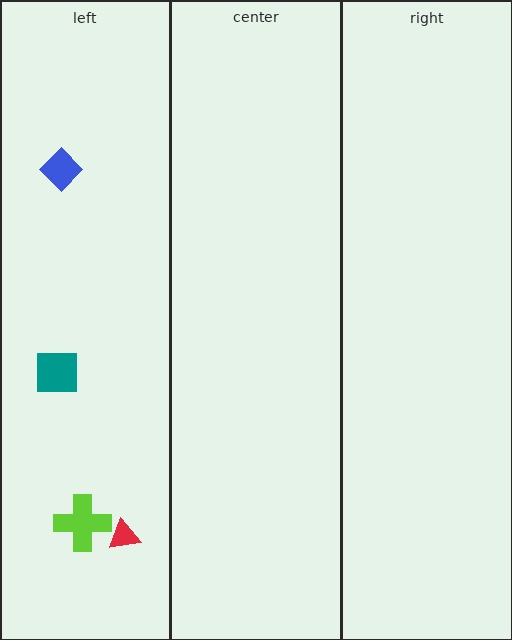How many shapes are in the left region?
4.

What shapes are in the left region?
The red triangle, the blue diamond, the teal square, the lime cross.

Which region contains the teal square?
The left region.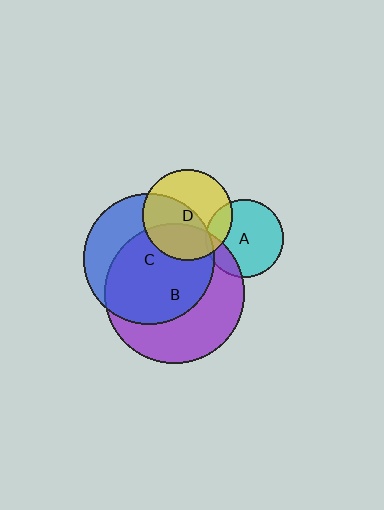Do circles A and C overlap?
Yes.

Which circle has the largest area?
Circle B (purple).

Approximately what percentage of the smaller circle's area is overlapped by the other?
Approximately 5%.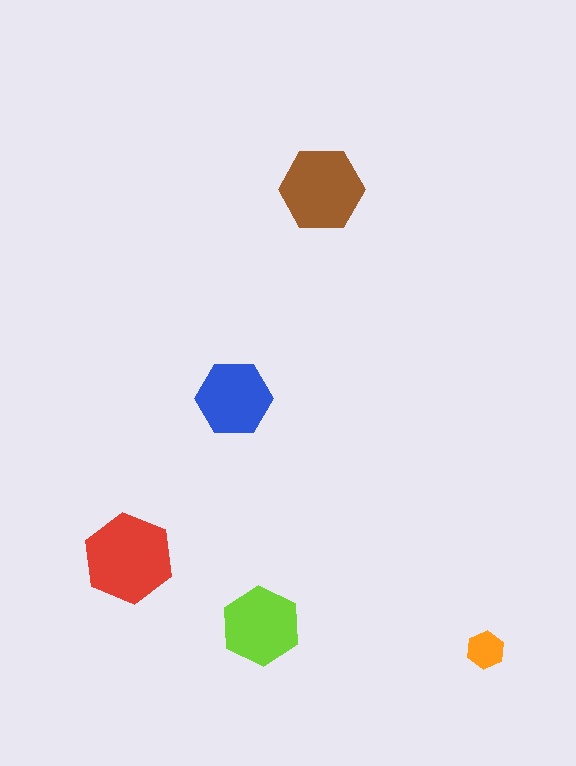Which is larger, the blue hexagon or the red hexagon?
The red one.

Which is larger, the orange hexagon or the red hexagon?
The red one.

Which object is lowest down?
The orange hexagon is bottommost.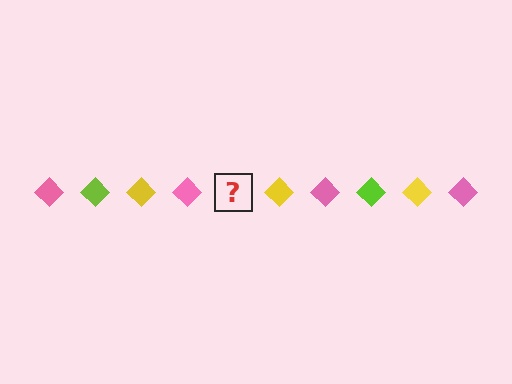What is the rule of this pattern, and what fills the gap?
The rule is that the pattern cycles through pink, lime, yellow diamonds. The gap should be filled with a lime diamond.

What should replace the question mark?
The question mark should be replaced with a lime diamond.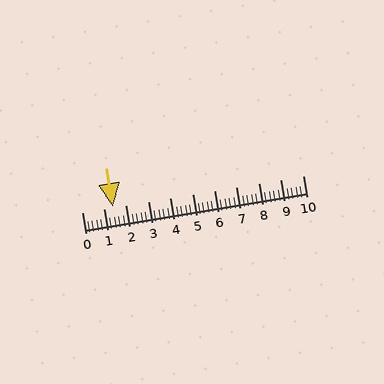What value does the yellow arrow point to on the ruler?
The yellow arrow points to approximately 1.4.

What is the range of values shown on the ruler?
The ruler shows values from 0 to 10.